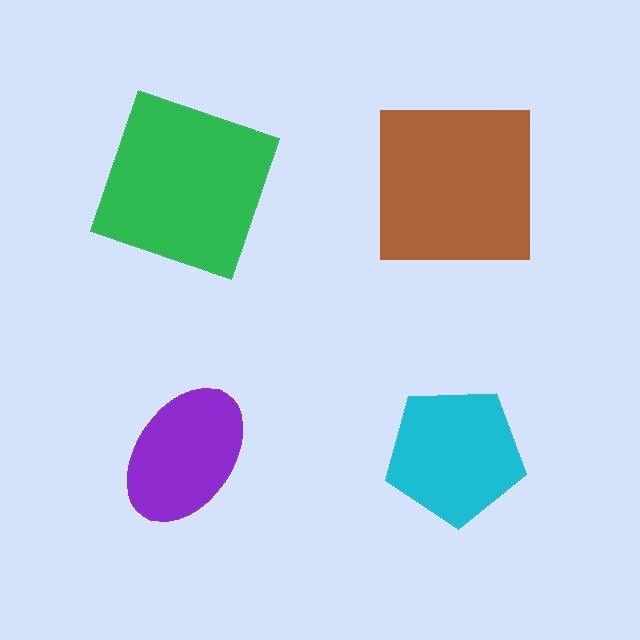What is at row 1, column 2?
A brown square.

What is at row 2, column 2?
A cyan pentagon.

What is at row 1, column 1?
A green square.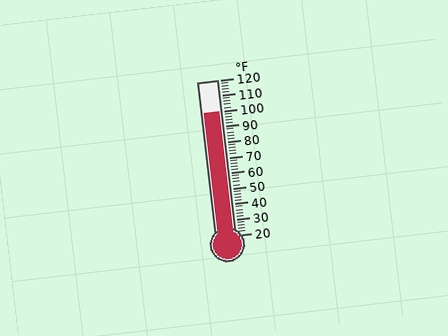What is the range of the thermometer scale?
The thermometer scale ranges from 20°F to 120°F.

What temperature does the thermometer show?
The thermometer shows approximately 100°F.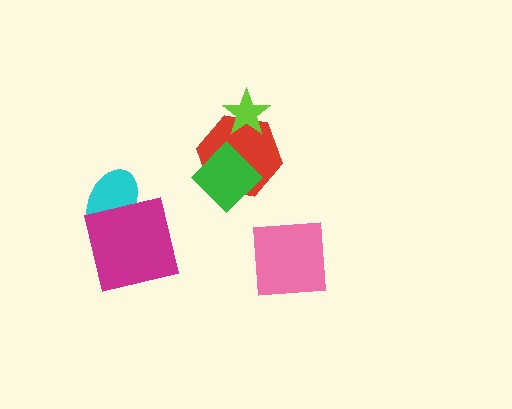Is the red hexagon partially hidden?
Yes, it is partially covered by another shape.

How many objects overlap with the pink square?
0 objects overlap with the pink square.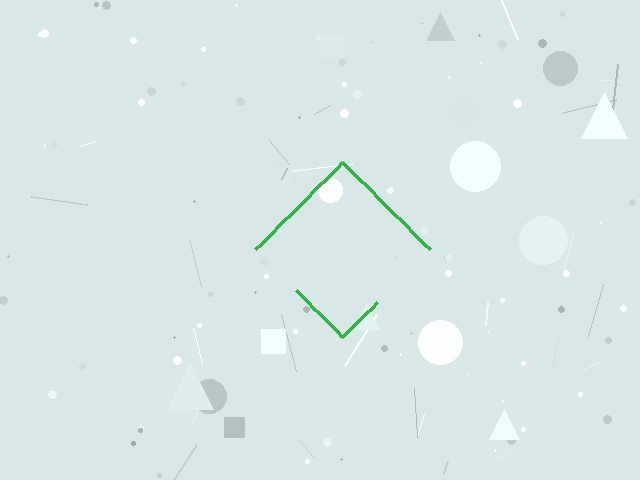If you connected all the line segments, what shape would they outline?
They would outline a diamond.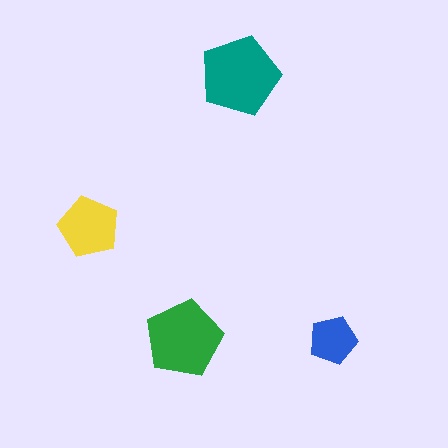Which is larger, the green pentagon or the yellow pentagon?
The green one.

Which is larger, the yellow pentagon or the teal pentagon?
The teal one.